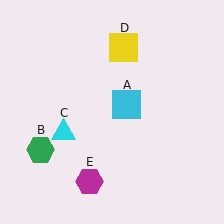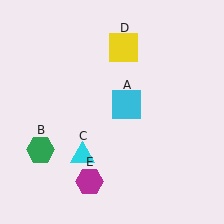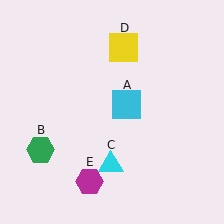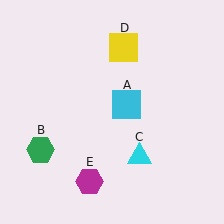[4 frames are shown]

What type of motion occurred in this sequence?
The cyan triangle (object C) rotated counterclockwise around the center of the scene.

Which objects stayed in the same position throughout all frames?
Cyan square (object A) and green hexagon (object B) and yellow square (object D) and magenta hexagon (object E) remained stationary.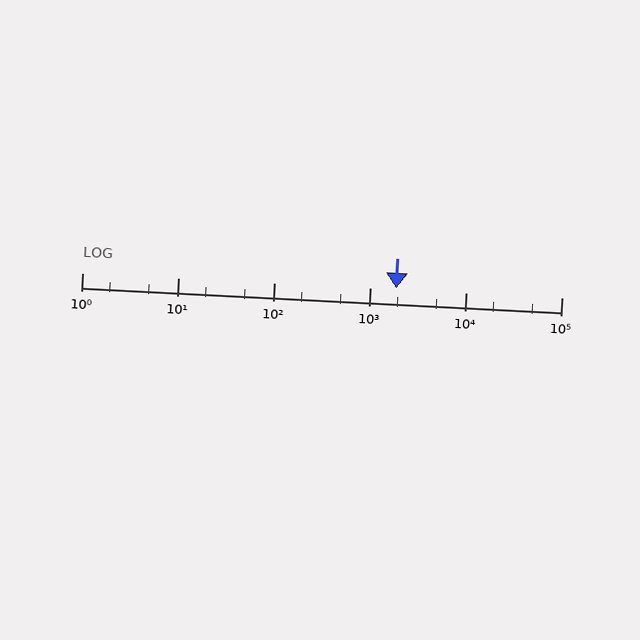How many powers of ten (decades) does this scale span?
The scale spans 5 decades, from 1 to 100000.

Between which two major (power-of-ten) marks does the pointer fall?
The pointer is between 1000 and 10000.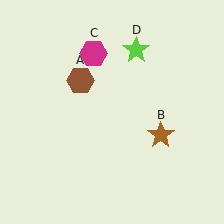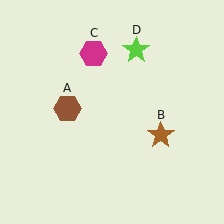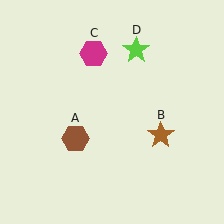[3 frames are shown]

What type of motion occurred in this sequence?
The brown hexagon (object A) rotated counterclockwise around the center of the scene.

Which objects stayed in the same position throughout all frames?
Brown star (object B) and magenta hexagon (object C) and lime star (object D) remained stationary.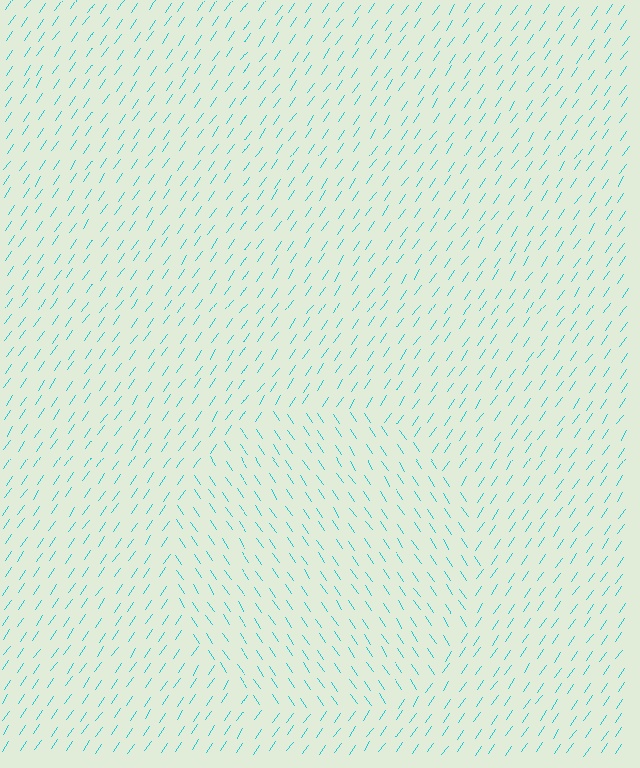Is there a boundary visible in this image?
Yes, there is a texture boundary formed by a change in line orientation.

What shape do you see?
I see a circle.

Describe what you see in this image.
The image is filled with small cyan line segments. A circle region in the image has lines oriented differently from the surrounding lines, creating a visible texture boundary.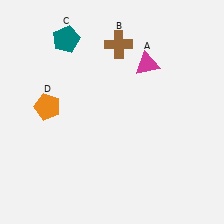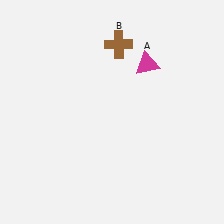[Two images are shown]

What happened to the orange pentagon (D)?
The orange pentagon (D) was removed in Image 2. It was in the top-left area of Image 1.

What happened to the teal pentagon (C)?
The teal pentagon (C) was removed in Image 2. It was in the top-left area of Image 1.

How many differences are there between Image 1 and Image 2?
There are 2 differences between the two images.